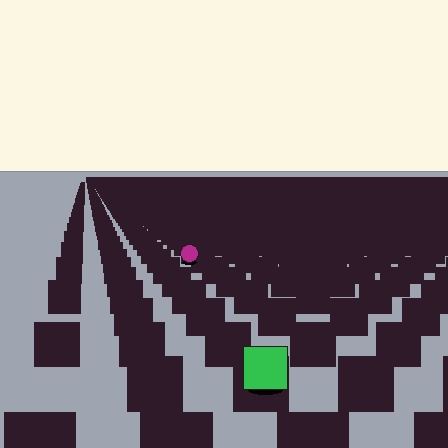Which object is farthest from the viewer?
The magenta circle is farthest from the viewer. It appears smaller and the ground texture around it is denser.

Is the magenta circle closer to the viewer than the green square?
No. The green square is closer — you can tell from the texture gradient: the ground texture is coarser near it.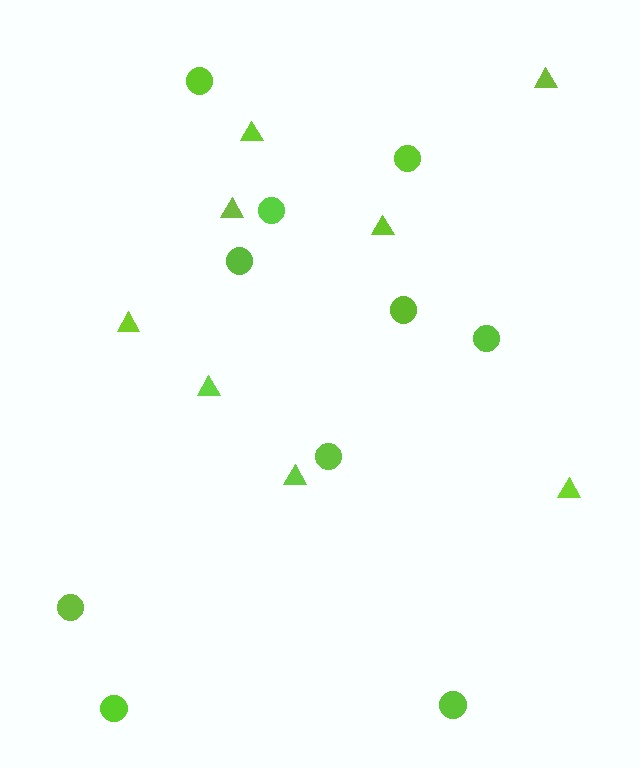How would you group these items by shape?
There are 2 groups: one group of triangles (8) and one group of circles (10).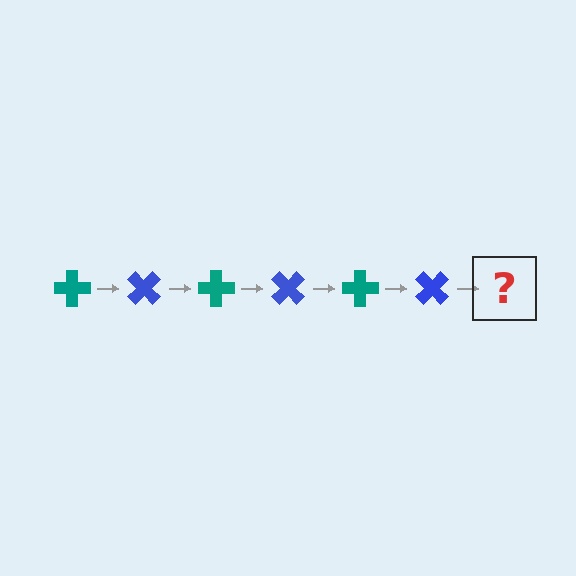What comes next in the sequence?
The next element should be a teal cross, rotated 270 degrees from the start.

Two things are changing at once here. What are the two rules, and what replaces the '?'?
The two rules are that it rotates 45 degrees each step and the color cycles through teal and blue. The '?' should be a teal cross, rotated 270 degrees from the start.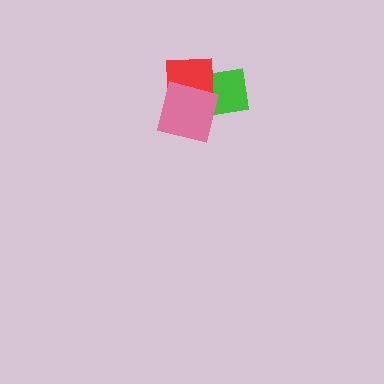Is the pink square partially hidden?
No, no other shape covers it.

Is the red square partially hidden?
Yes, it is partially covered by another shape.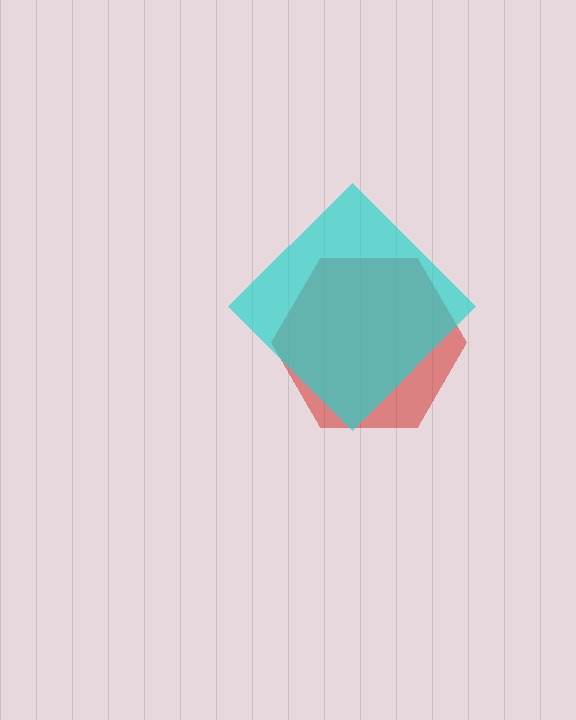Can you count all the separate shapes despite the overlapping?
Yes, there are 2 separate shapes.